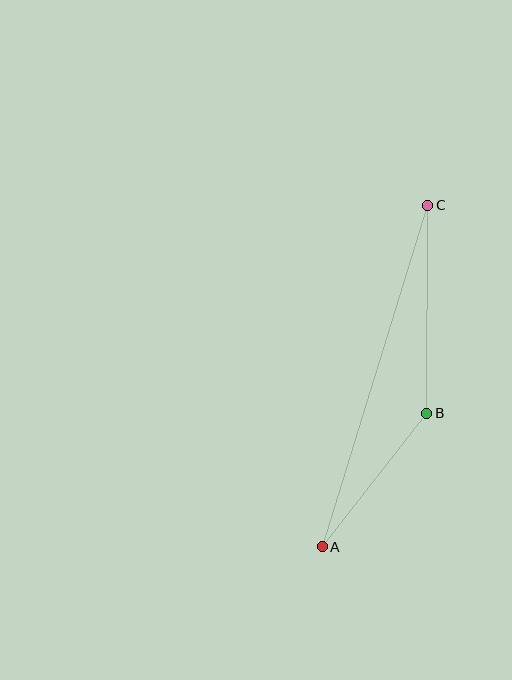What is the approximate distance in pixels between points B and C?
The distance between B and C is approximately 208 pixels.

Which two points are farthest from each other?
Points A and C are farthest from each other.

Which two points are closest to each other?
Points A and B are closest to each other.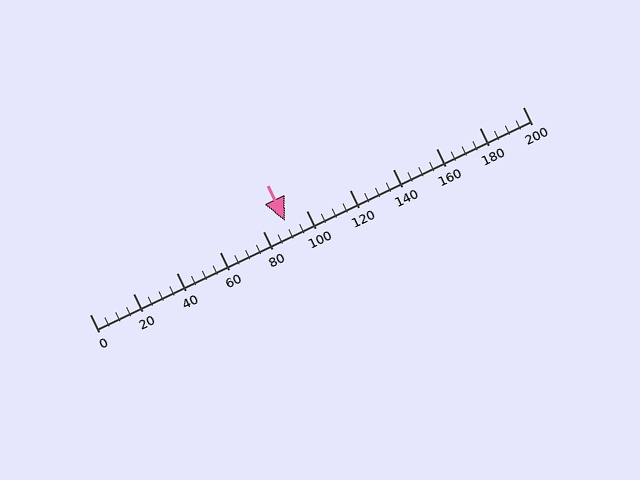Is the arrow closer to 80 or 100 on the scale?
The arrow is closer to 100.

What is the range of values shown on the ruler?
The ruler shows values from 0 to 200.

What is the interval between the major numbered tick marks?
The major tick marks are spaced 20 units apart.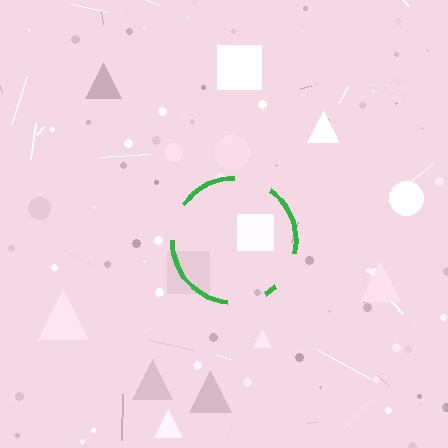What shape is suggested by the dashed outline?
The dashed outline suggests a circle.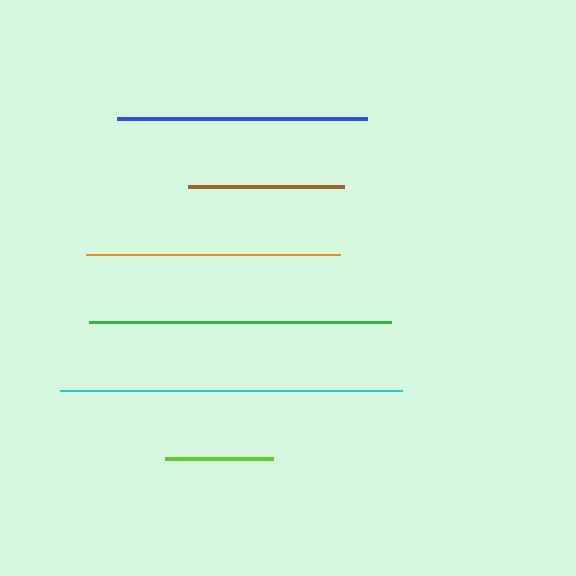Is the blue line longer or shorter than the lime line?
The blue line is longer than the lime line.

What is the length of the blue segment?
The blue segment is approximately 250 pixels long.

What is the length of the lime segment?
The lime segment is approximately 108 pixels long.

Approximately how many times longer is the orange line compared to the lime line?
The orange line is approximately 2.4 times the length of the lime line.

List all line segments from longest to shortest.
From longest to shortest: cyan, green, orange, blue, brown, lime.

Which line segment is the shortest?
The lime line is the shortest at approximately 108 pixels.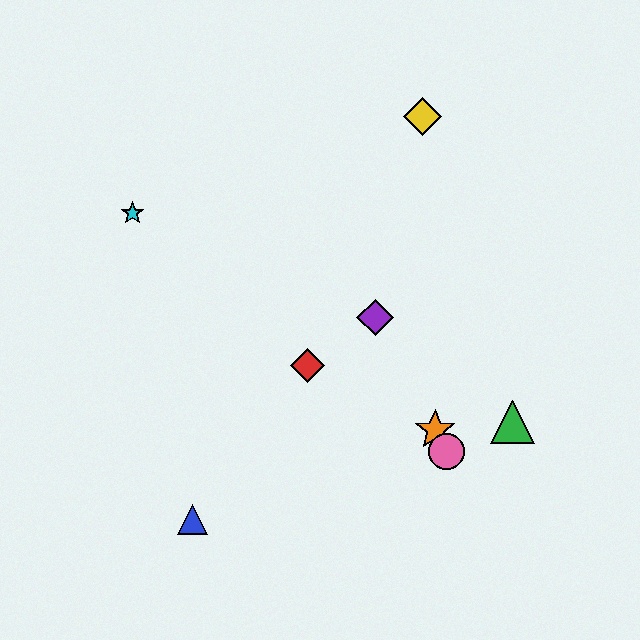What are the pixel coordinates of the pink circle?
The pink circle is at (447, 452).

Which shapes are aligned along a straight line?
The purple diamond, the orange star, the pink circle are aligned along a straight line.